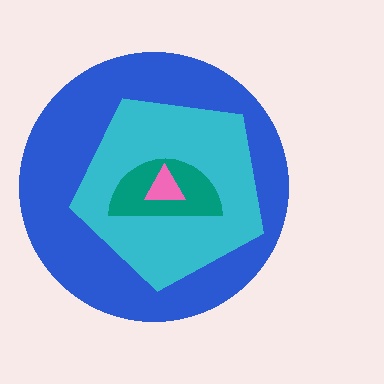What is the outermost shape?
The blue circle.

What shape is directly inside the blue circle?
The cyan pentagon.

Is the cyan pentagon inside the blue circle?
Yes.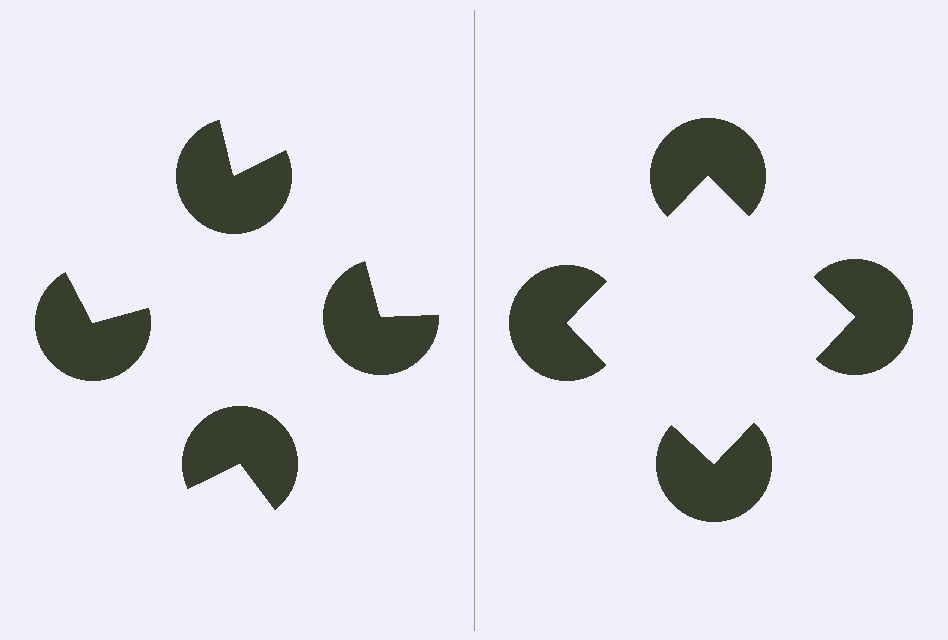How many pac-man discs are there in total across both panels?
8 — 4 on each side.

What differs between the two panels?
The pac-man discs are positioned identically on both sides; only the wedge orientations differ. On the right they align to a square; on the left they are misaligned.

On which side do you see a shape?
An illusory square appears on the right side. On the left side the wedge cuts are rotated, so no coherent shape forms.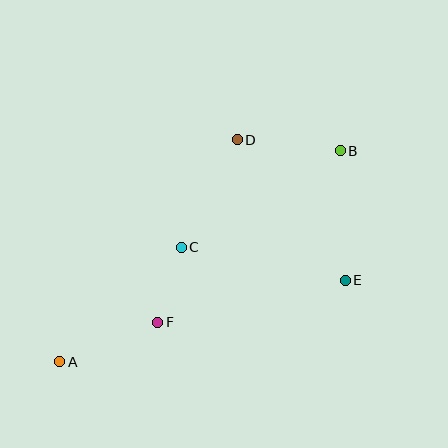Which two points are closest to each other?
Points C and F are closest to each other.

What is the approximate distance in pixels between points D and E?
The distance between D and E is approximately 177 pixels.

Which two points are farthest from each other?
Points A and B are farthest from each other.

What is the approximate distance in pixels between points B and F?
The distance between B and F is approximately 250 pixels.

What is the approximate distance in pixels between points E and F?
The distance between E and F is approximately 192 pixels.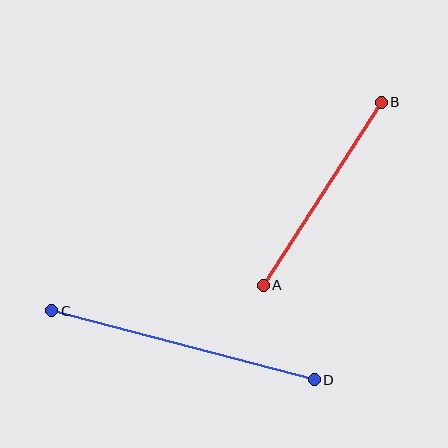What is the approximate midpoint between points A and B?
The midpoint is at approximately (322, 194) pixels.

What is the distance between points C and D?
The distance is approximately 272 pixels.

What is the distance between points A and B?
The distance is approximately 218 pixels.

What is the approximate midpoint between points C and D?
The midpoint is at approximately (183, 345) pixels.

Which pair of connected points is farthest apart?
Points C and D are farthest apart.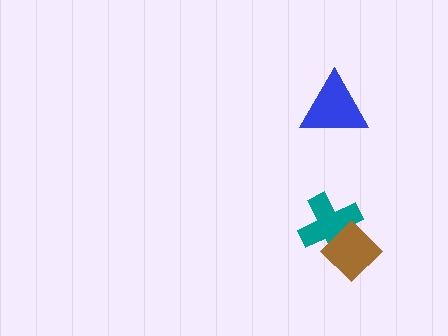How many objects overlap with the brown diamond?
1 object overlaps with the brown diamond.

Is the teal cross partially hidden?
Yes, it is partially covered by another shape.